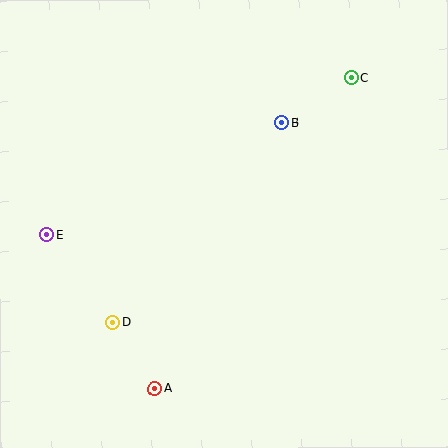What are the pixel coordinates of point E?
Point E is at (47, 235).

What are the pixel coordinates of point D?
Point D is at (112, 322).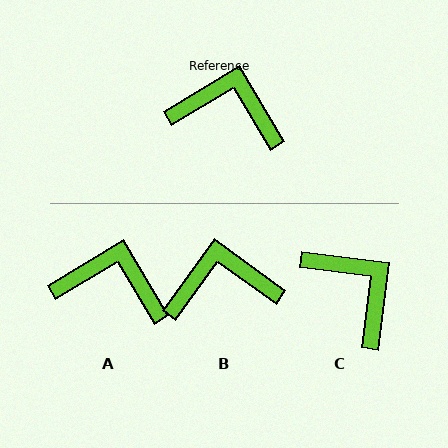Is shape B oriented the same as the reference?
No, it is off by about 23 degrees.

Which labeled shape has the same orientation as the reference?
A.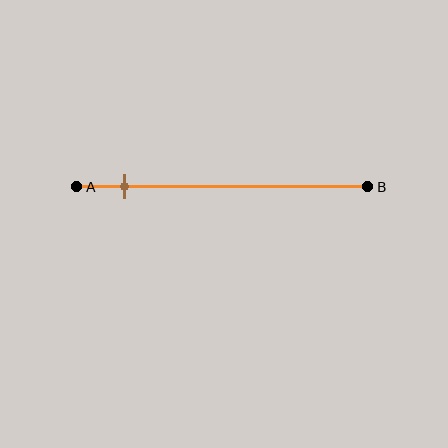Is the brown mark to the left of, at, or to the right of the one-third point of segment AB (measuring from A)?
The brown mark is to the left of the one-third point of segment AB.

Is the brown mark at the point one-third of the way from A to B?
No, the mark is at about 15% from A, not at the 33% one-third point.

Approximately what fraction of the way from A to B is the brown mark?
The brown mark is approximately 15% of the way from A to B.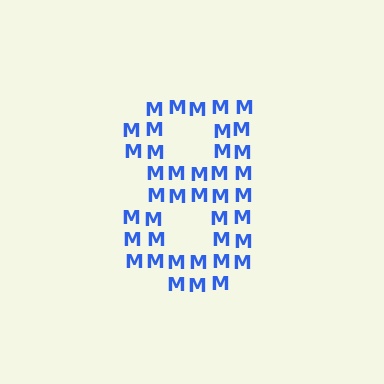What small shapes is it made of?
It is made of small letter M's.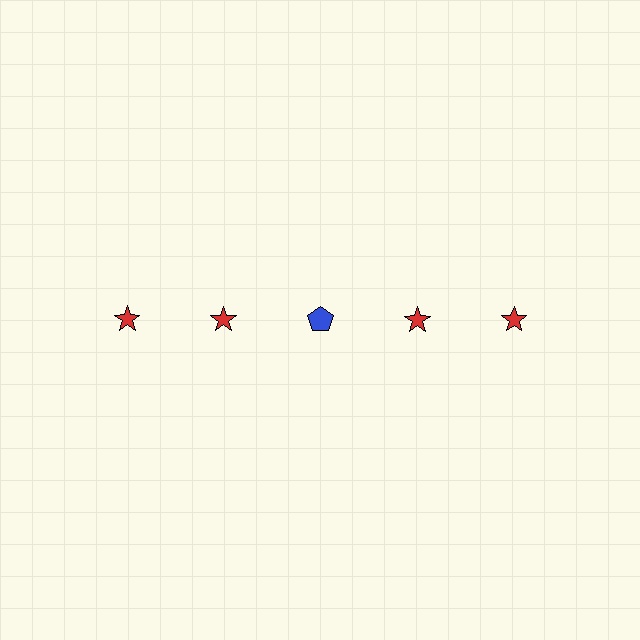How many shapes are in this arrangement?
There are 5 shapes arranged in a grid pattern.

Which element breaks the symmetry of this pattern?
The blue pentagon in the top row, center column breaks the symmetry. All other shapes are red stars.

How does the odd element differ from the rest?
It differs in both color (blue instead of red) and shape (pentagon instead of star).